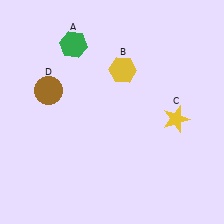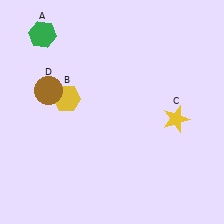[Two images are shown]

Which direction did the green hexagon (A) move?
The green hexagon (A) moved left.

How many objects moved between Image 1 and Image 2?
2 objects moved between the two images.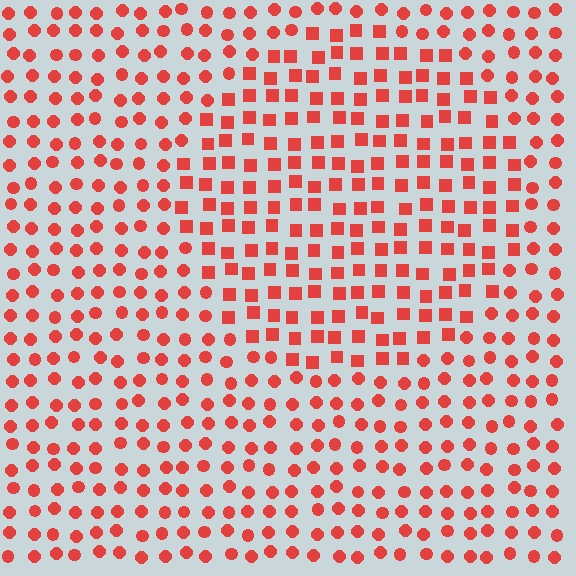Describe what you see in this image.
The image is filled with small red elements arranged in a uniform grid. A circle-shaped region contains squares, while the surrounding area contains circles. The boundary is defined purely by the change in element shape.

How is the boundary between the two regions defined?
The boundary is defined by a change in element shape: squares inside vs. circles outside. All elements share the same color and spacing.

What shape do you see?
I see a circle.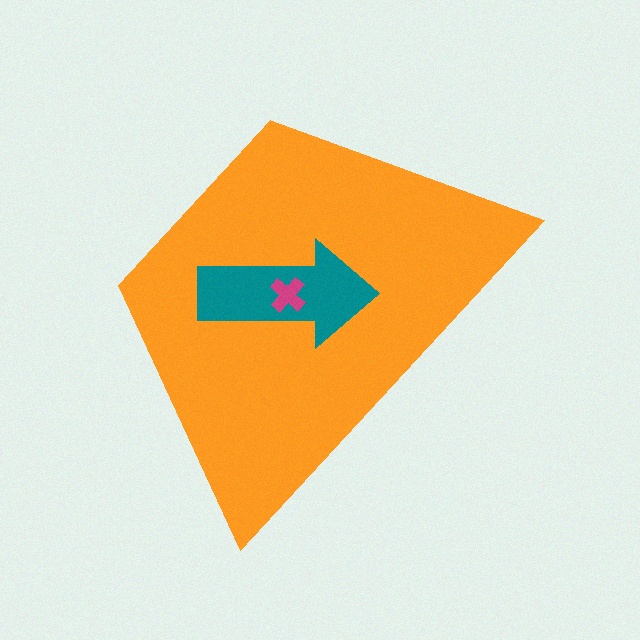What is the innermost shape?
The magenta cross.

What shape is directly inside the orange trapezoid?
The teal arrow.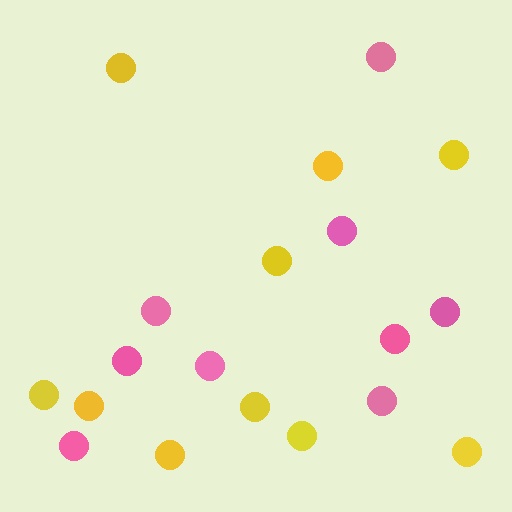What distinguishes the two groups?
There are 2 groups: one group of yellow circles (10) and one group of pink circles (9).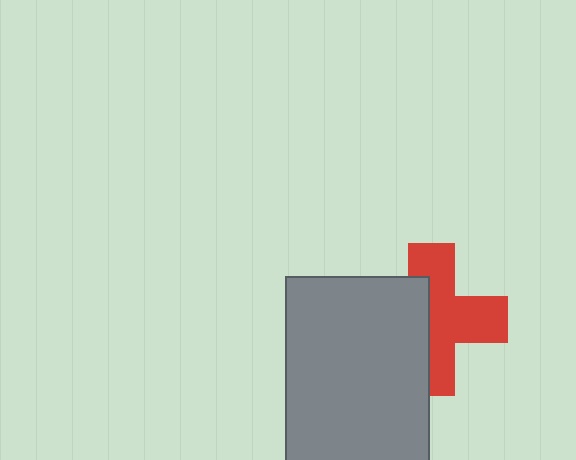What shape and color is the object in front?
The object in front is a gray rectangle.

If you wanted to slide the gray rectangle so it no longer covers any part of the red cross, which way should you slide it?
Slide it left — that is the most direct way to separate the two shapes.